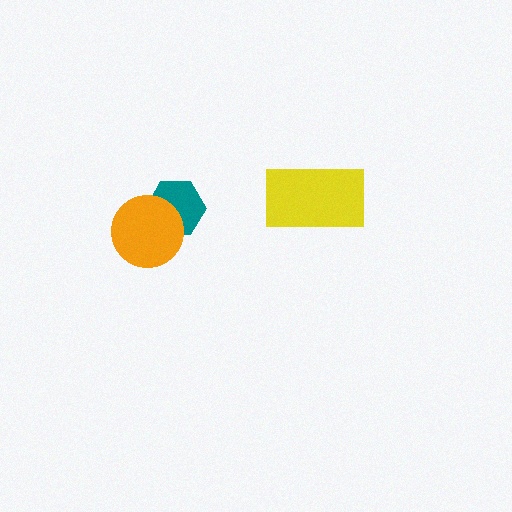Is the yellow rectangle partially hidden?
No, no other shape covers it.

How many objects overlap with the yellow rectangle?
0 objects overlap with the yellow rectangle.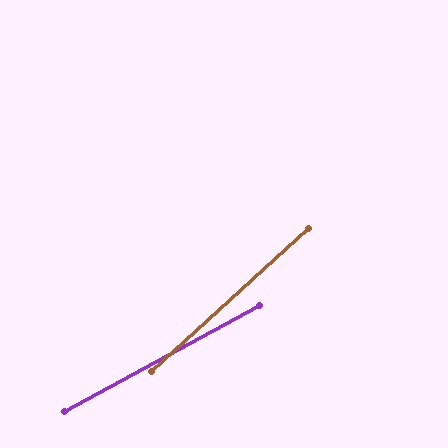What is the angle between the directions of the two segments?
Approximately 14 degrees.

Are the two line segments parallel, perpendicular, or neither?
Neither parallel nor perpendicular — they differ by about 14°.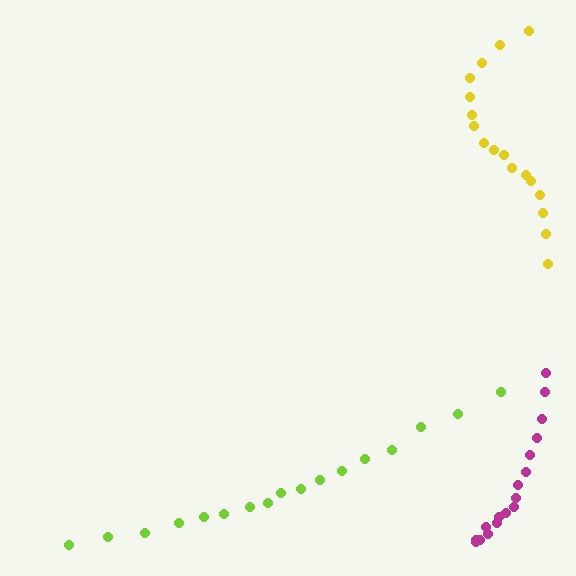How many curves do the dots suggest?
There are 3 distinct paths.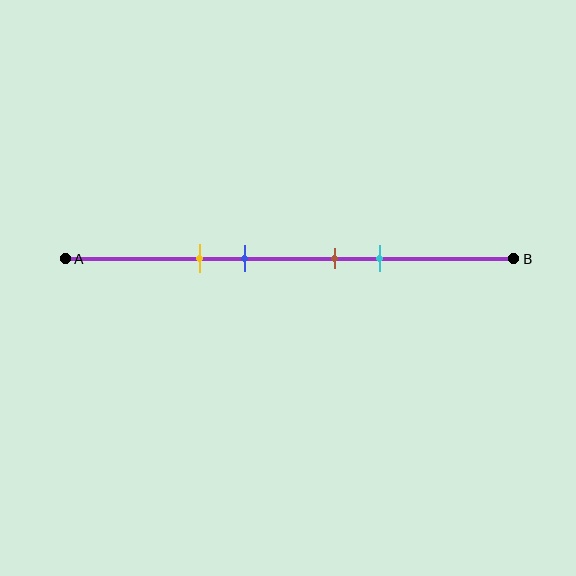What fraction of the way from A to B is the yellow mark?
The yellow mark is approximately 30% (0.3) of the way from A to B.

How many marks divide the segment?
There are 4 marks dividing the segment.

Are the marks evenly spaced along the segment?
No, the marks are not evenly spaced.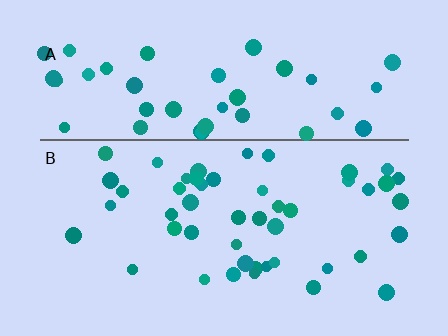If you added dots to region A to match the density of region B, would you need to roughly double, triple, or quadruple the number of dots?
Approximately double.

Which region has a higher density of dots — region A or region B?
B (the bottom).